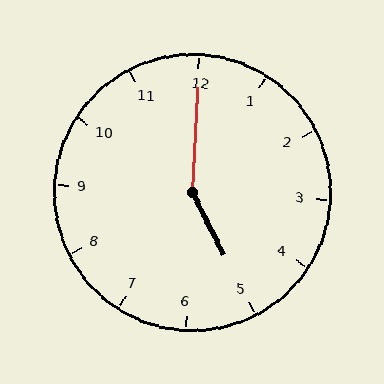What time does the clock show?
5:00.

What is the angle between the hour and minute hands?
Approximately 150 degrees.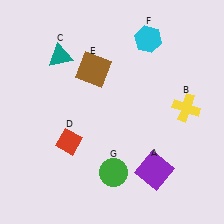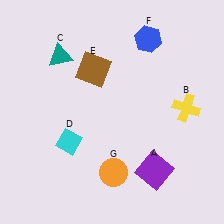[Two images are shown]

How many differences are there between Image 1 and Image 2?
There are 3 differences between the two images.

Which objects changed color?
D changed from red to cyan. F changed from cyan to blue. G changed from green to orange.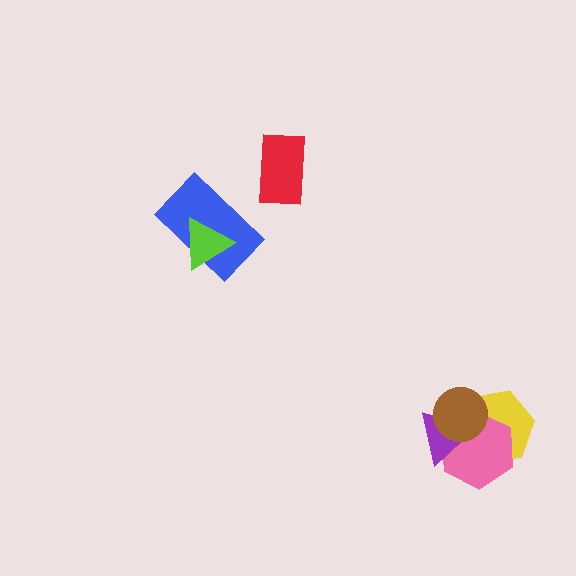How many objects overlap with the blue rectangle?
1 object overlaps with the blue rectangle.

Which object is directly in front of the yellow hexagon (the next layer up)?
The pink hexagon is directly in front of the yellow hexagon.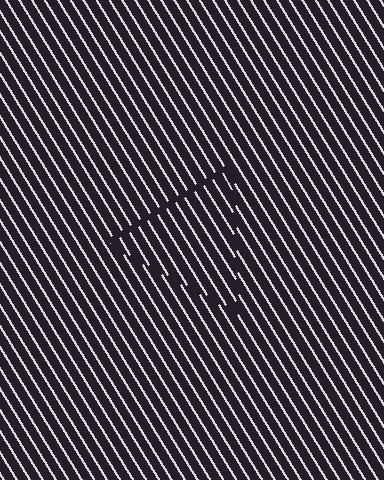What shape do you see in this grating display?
An illusory triangle. The interior of the shape contains the same grating, shifted by half a period — the contour is defined by the phase discontinuity where line-ends from the inner and outer gratings abut.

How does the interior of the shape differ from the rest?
The interior of the shape contains the same grating, shifted by half a period — the contour is defined by the phase discontinuity where line-ends from the inner and outer gratings abut.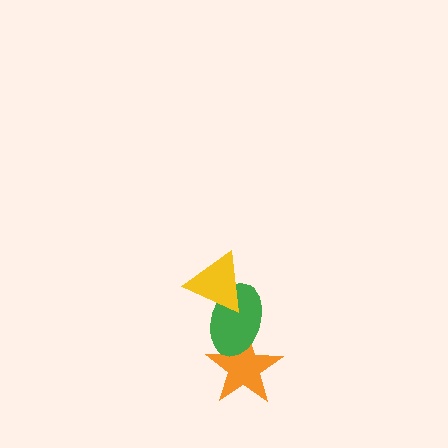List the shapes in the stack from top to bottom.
From top to bottom: the yellow triangle, the green ellipse, the orange star.